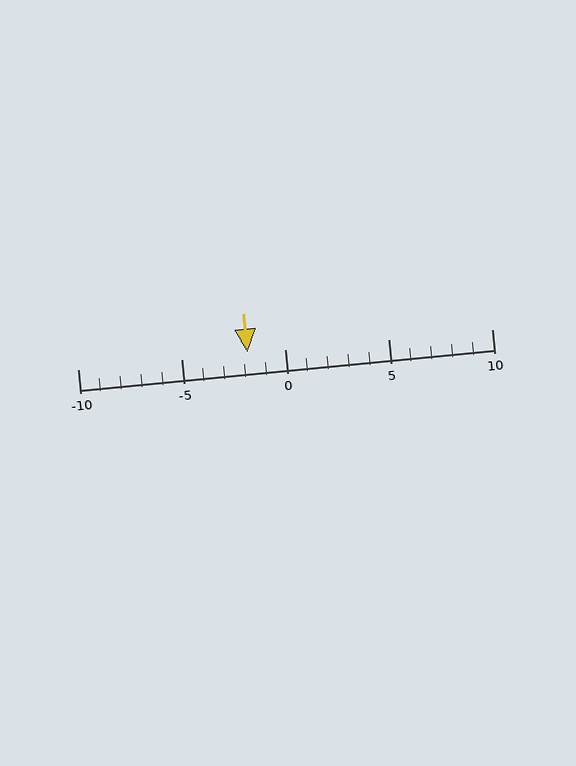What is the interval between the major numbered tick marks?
The major tick marks are spaced 5 units apart.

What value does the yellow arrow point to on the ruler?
The yellow arrow points to approximately -2.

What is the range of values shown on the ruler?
The ruler shows values from -10 to 10.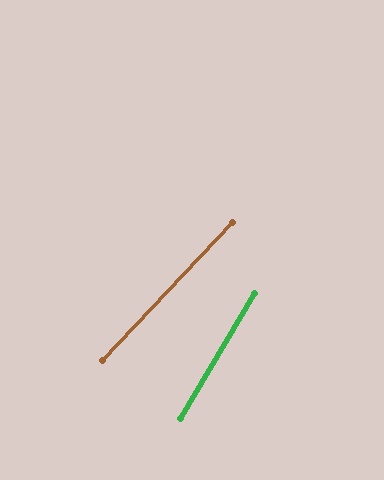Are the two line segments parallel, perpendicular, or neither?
Neither parallel nor perpendicular — they differ by about 13°.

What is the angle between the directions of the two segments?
Approximately 13 degrees.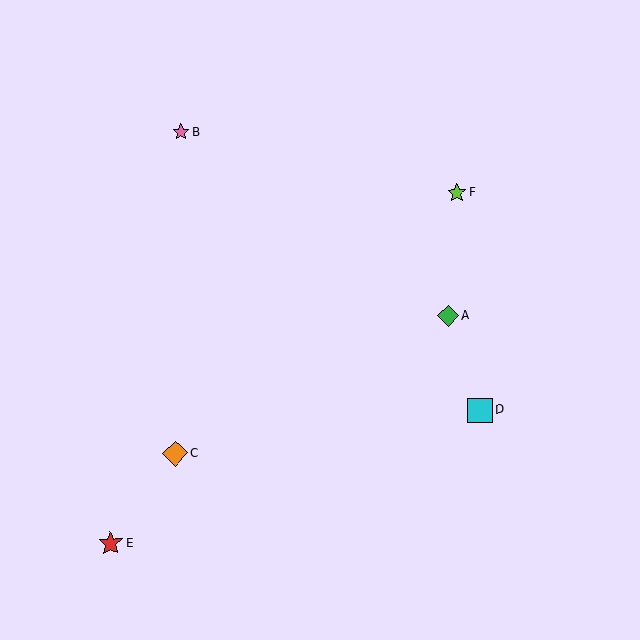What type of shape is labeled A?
Shape A is a green diamond.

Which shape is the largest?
The orange diamond (labeled C) is the largest.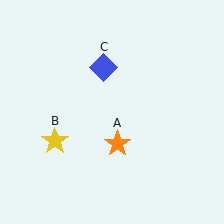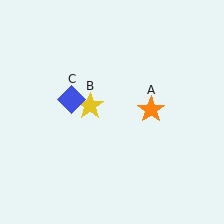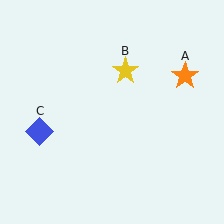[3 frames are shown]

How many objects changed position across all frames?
3 objects changed position: orange star (object A), yellow star (object B), blue diamond (object C).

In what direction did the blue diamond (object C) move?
The blue diamond (object C) moved down and to the left.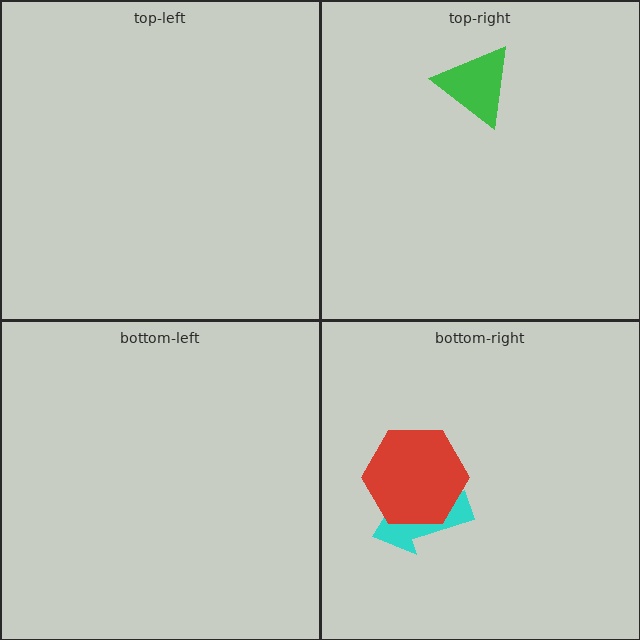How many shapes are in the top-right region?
1.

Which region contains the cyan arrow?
The bottom-right region.